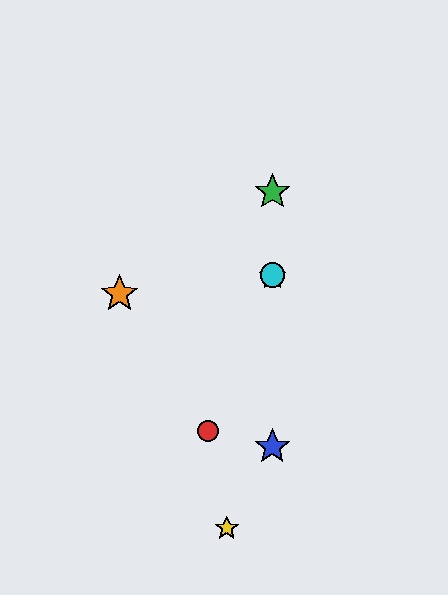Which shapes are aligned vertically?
The blue star, the green star, the purple star, the cyan circle are aligned vertically.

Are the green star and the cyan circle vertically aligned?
Yes, both are at x≈272.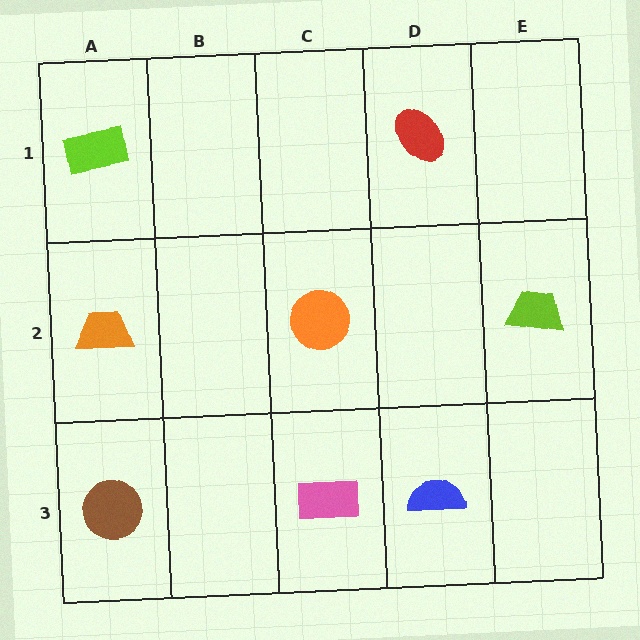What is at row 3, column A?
A brown circle.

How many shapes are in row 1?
2 shapes.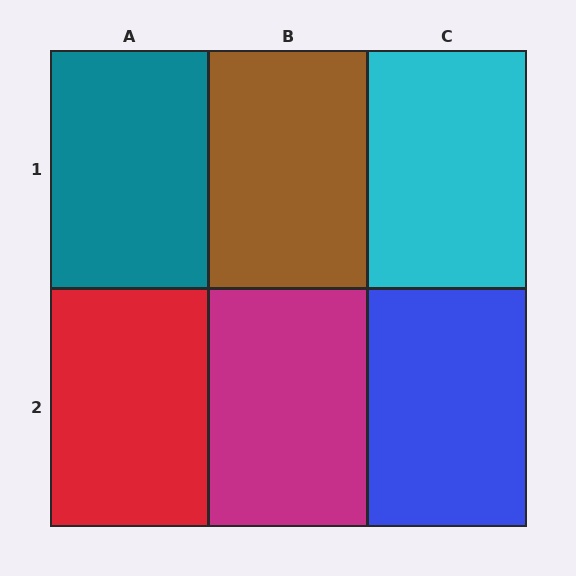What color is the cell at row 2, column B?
Magenta.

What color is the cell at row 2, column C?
Blue.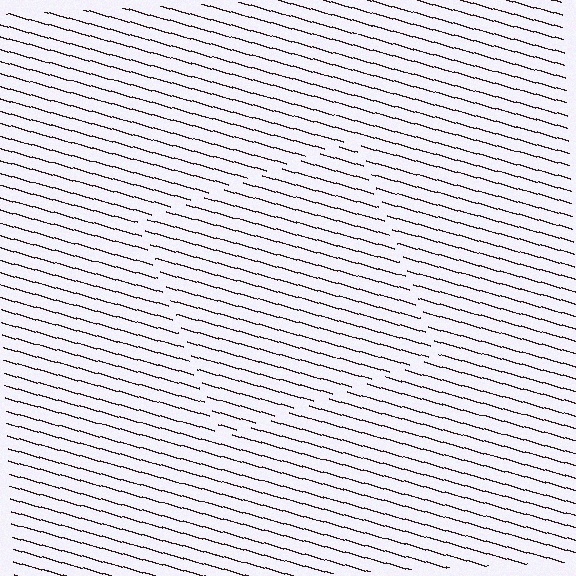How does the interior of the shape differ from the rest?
The interior of the shape contains the same grating, shifted by half a period — the contour is defined by the phase discontinuity where line-ends from the inner and outer gratings abut.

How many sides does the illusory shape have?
4 sides — the line-ends trace a square.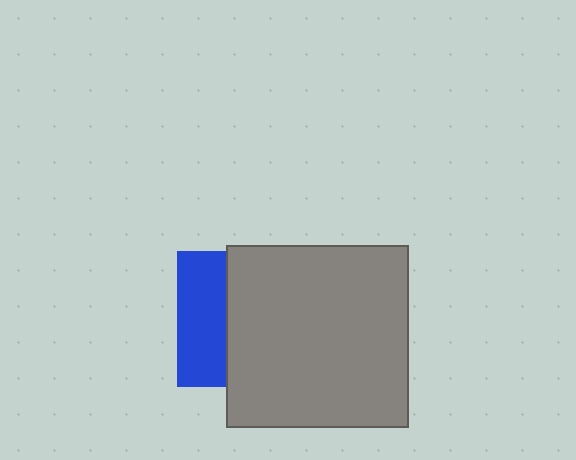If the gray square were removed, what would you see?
You would see the complete blue square.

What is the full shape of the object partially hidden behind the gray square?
The partially hidden object is a blue square.